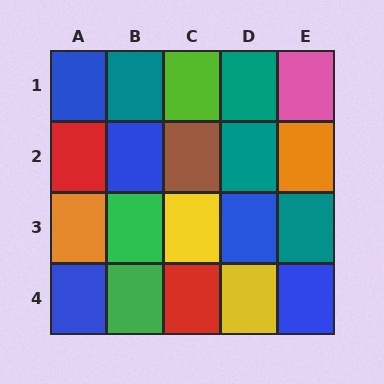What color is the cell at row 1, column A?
Blue.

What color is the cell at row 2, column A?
Red.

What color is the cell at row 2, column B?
Blue.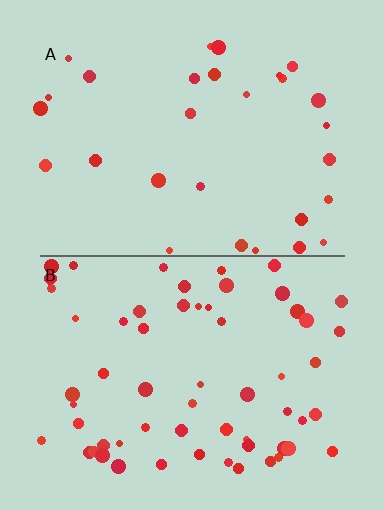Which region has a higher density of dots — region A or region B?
B (the bottom).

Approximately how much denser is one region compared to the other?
Approximately 2.1× — region B over region A.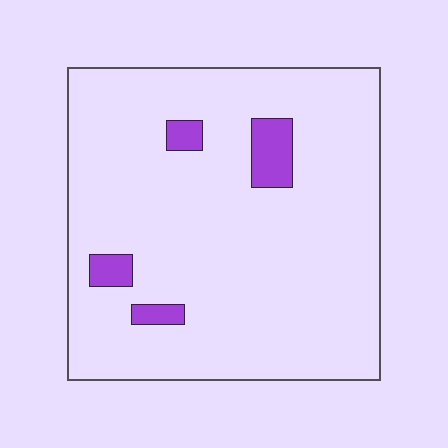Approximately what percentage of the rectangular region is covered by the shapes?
Approximately 5%.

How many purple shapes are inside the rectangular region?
4.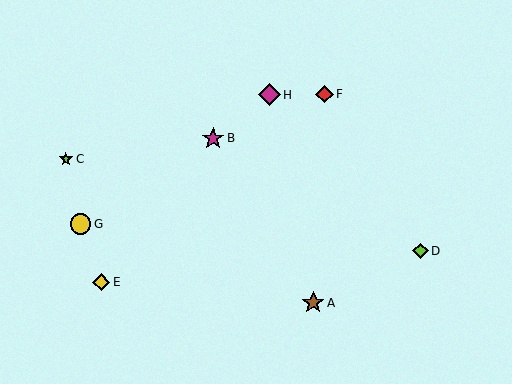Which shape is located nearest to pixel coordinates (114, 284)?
The yellow diamond (labeled E) at (101, 282) is nearest to that location.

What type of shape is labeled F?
Shape F is a red diamond.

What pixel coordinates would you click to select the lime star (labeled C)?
Click at (66, 159) to select the lime star C.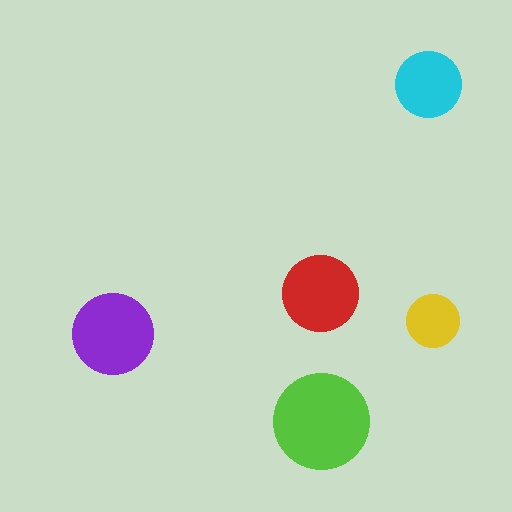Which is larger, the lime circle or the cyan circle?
The lime one.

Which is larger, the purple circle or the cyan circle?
The purple one.